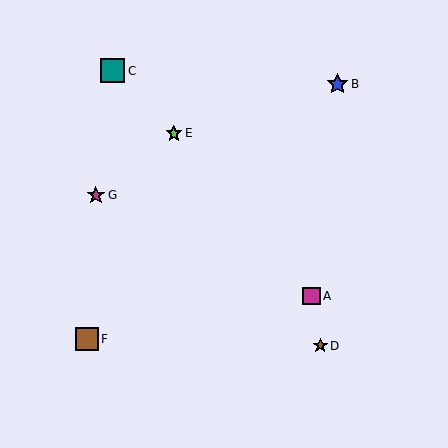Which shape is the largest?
The teal square (labeled C) is the largest.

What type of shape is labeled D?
Shape D is a brown star.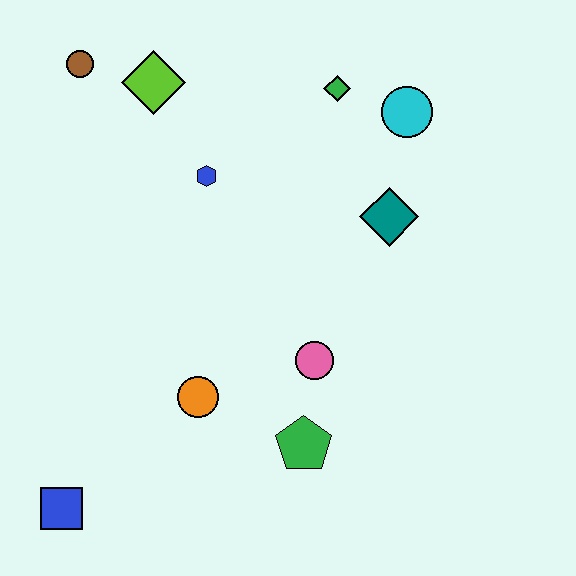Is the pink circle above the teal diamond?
No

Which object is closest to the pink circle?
The green pentagon is closest to the pink circle.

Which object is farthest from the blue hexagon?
The blue square is farthest from the blue hexagon.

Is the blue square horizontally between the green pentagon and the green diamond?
No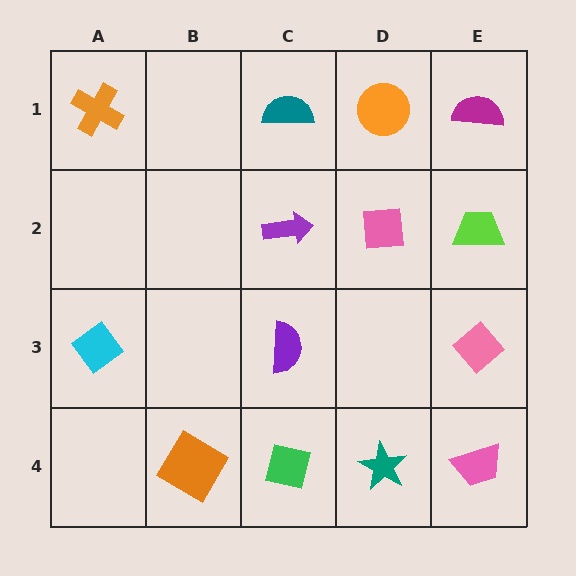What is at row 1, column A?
An orange cross.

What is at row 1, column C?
A teal semicircle.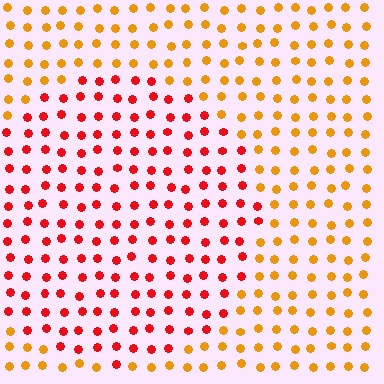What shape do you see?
I see a circle.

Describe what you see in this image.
The image is filled with small orange elements in a uniform arrangement. A circle-shaped region is visible where the elements are tinted to a slightly different hue, forming a subtle color boundary.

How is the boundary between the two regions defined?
The boundary is defined purely by a slight shift in hue (about 41 degrees). Spacing, size, and orientation are identical on both sides.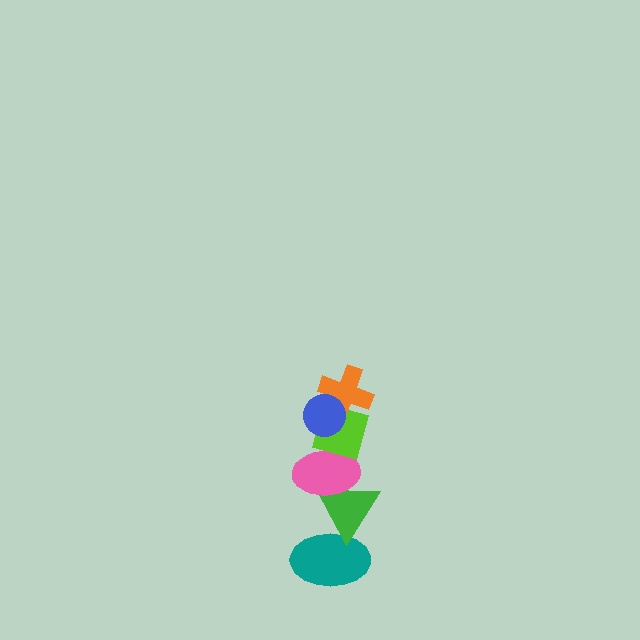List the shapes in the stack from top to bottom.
From top to bottom: the blue circle, the orange cross, the lime diamond, the pink ellipse, the green triangle, the teal ellipse.